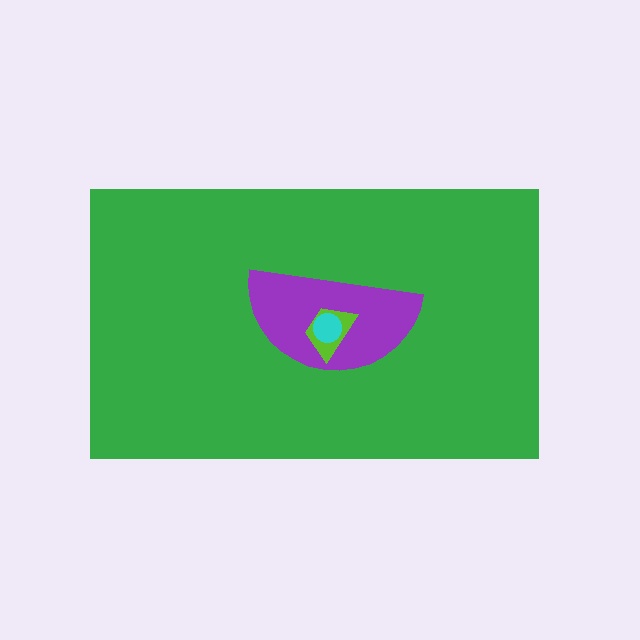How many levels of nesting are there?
4.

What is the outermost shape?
The green rectangle.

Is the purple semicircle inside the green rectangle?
Yes.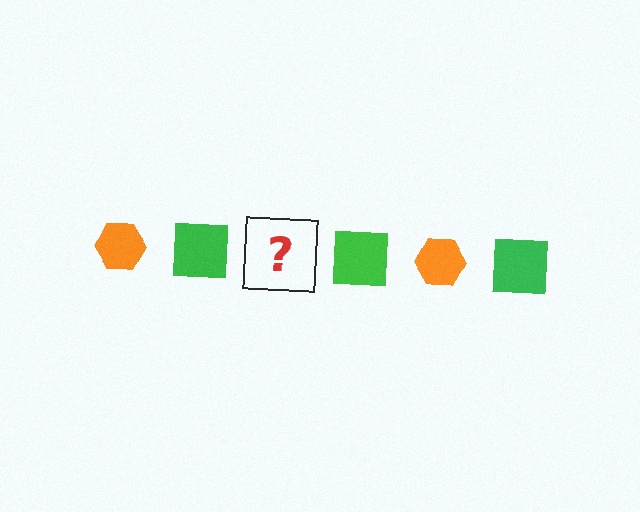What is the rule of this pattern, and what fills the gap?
The rule is that the pattern alternates between orange hexagon and green square. The gap should be filled with an orange hexagon.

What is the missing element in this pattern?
The missing element is an orange hexagon.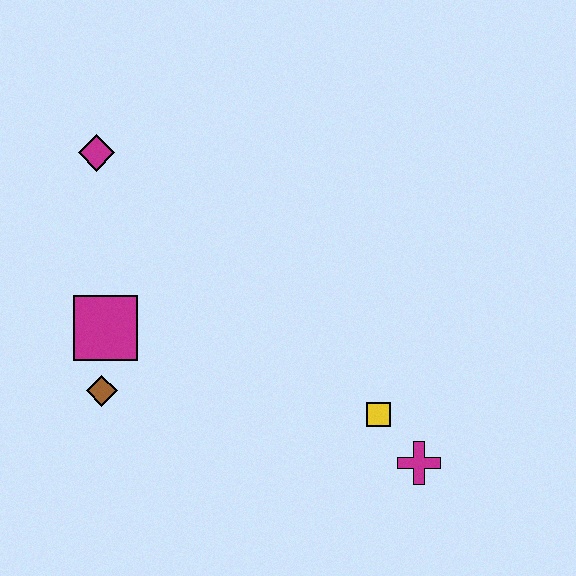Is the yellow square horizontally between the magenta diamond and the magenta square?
No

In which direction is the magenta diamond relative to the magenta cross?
The magenta diamond is to the left of the magenta cross.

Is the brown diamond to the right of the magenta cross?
No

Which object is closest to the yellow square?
The magenta cross is closest to the yellow square.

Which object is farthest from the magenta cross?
The magenta diamond is farthest from the magenta cross.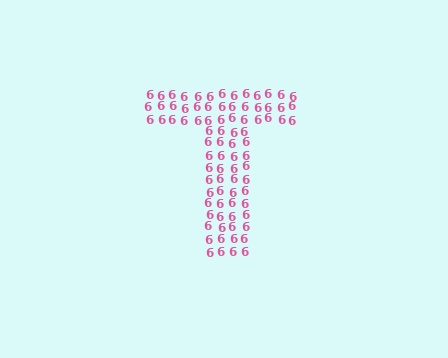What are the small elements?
The small elements are digit 6's.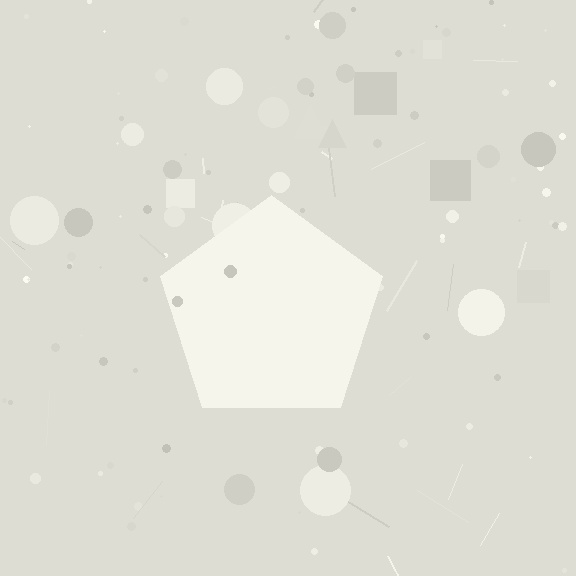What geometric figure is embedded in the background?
A pentagon is embedded in the background.